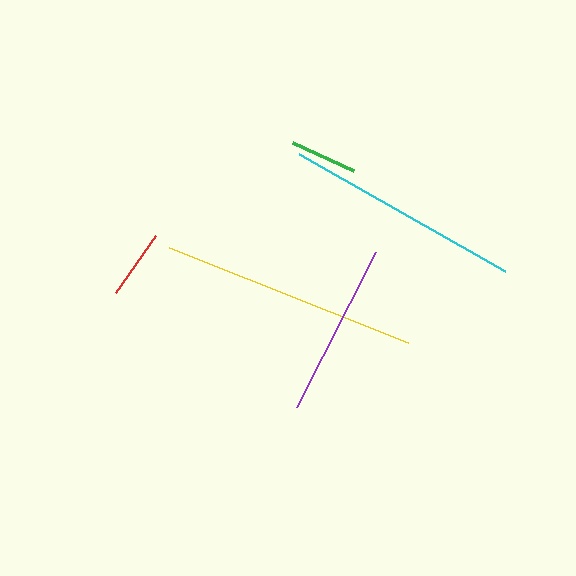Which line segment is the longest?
The yellow line is the longest at approximately 257 pixels.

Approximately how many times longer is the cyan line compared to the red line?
The cyan line is approximately 3.4 times the length of the red line.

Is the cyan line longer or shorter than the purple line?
The cyan line is longer than the purple line.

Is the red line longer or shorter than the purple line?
The purple line is longer than the red line.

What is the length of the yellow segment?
The yellow segment is approximately 257 pixels long.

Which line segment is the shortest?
The green line is the shortest at approximately 67 pixels.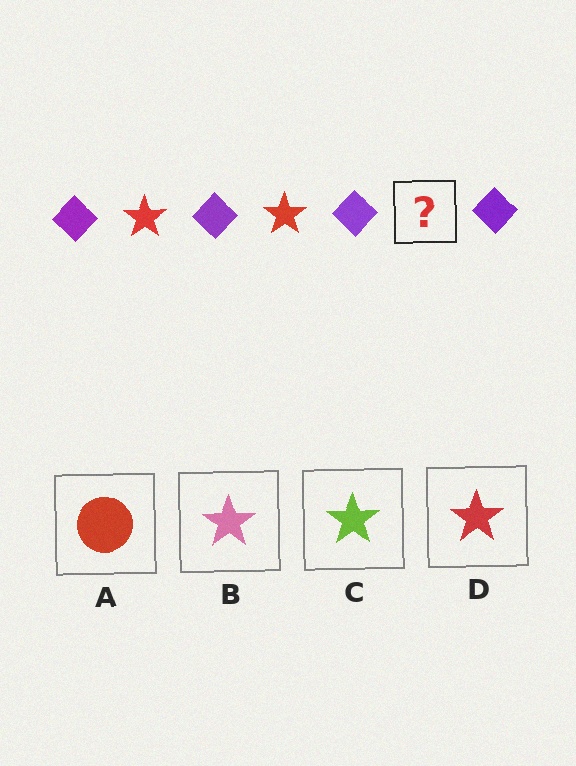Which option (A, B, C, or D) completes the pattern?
D.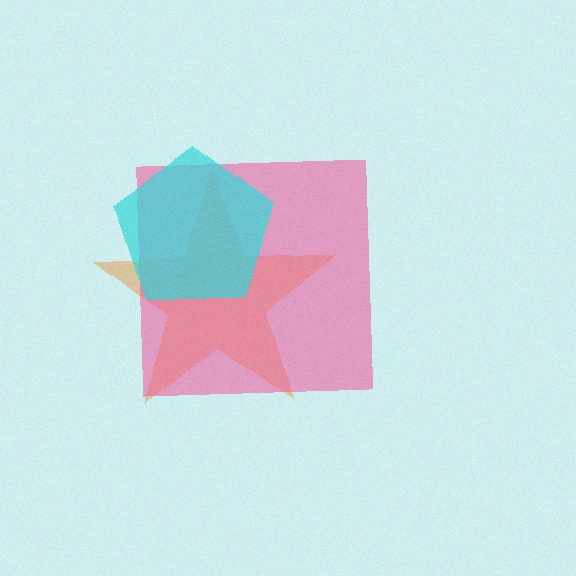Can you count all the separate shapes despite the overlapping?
Yes, there are 3 separate shapes.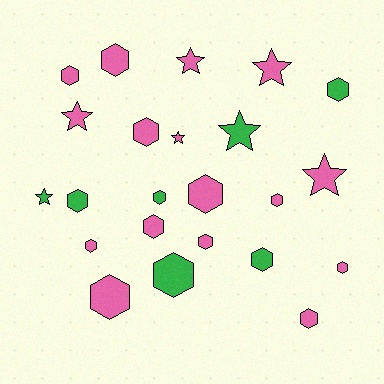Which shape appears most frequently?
Hexagon, with 16 objects.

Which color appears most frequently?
Pink, with 16 objects.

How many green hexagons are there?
There are 5 green hexagons.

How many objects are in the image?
There are 23 objects.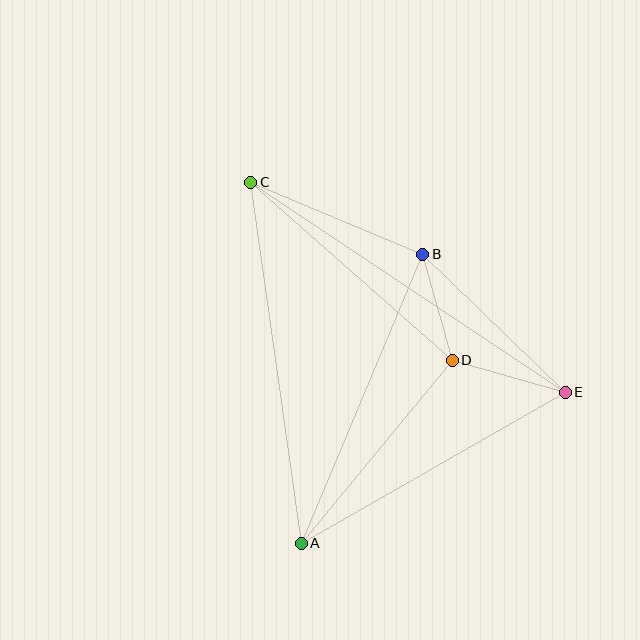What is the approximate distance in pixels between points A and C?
The distance between A and C is approximately 364 pixels.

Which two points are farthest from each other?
Points C and E are farthest from each other.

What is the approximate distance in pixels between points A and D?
The distance between A and D is approximately 237 pixels.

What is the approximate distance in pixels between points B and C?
The distance between B and C is approximately 187 pixels.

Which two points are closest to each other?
Points B and D are closest to each other.